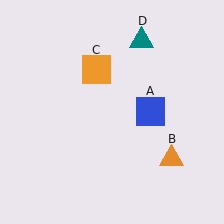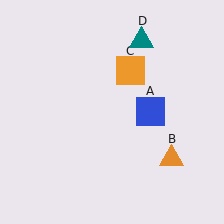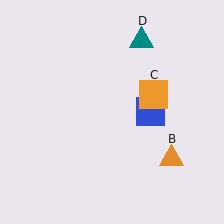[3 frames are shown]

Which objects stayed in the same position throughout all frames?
Blue square (object A) and orange triangle (object B) and teal triangle (object D) remained stationary.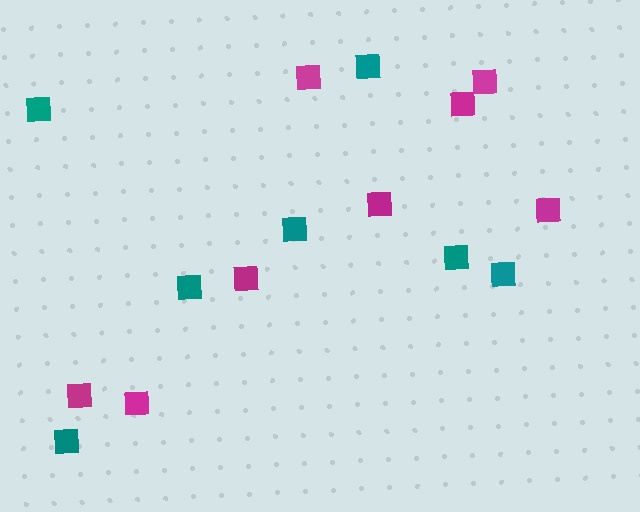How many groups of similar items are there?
There are 2 groups: one group of magenta squares (8) and one group of teal squares (7).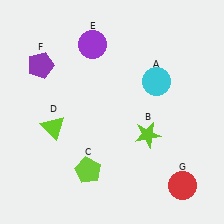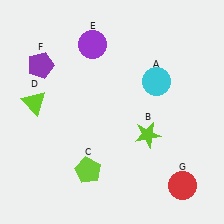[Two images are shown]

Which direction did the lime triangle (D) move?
The lime triangle (D) moved up.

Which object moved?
The lime triangle (D) moved up.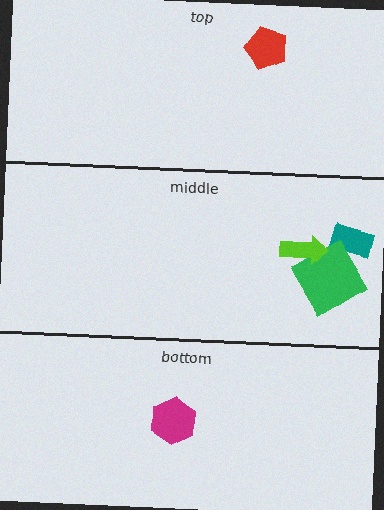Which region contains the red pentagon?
The top region.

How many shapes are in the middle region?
3.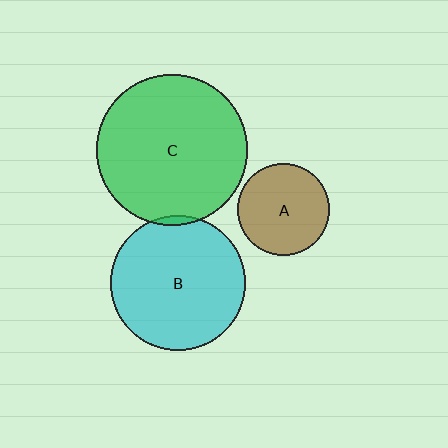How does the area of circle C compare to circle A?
Approximately 2.7 times.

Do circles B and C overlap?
Yes.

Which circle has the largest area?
Circle C (green).